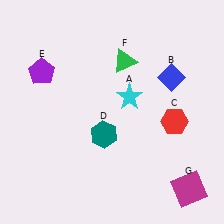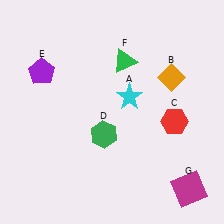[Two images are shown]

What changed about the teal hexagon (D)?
In Image 1, D is teal. In Image 2, it changed to green.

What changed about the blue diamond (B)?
In Image 1, B is blue. In Image 2, it changed to orange.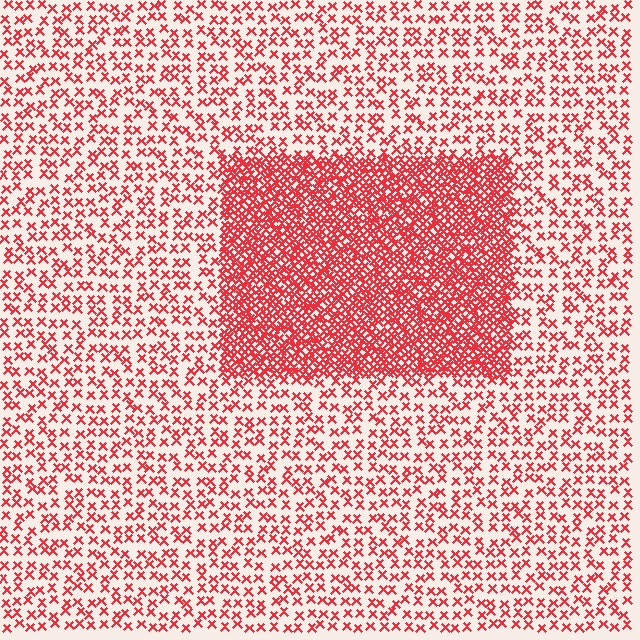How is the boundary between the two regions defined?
The boundary is defined by a change in element density (approximately 2.9x ratio). All elements are the same color, size, and shape.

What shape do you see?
I see a rectangle.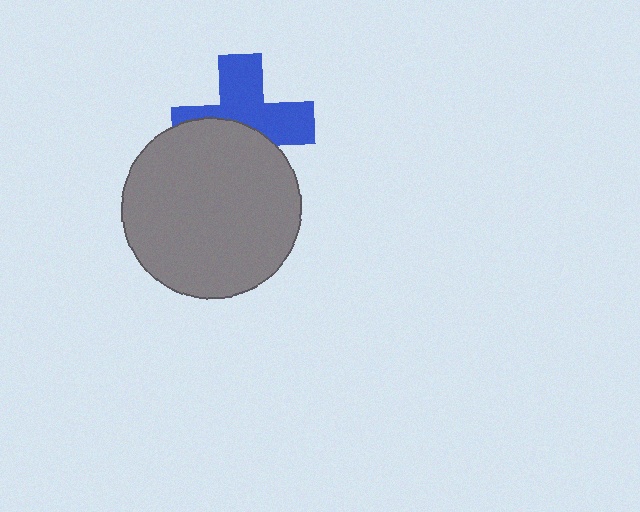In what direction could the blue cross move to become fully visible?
The blue cross could move up. That would shift it out from behind the gray circle entirely.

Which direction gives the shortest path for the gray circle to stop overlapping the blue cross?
Moving down gives the shortest separation.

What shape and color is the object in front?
The object in front is a gray circle.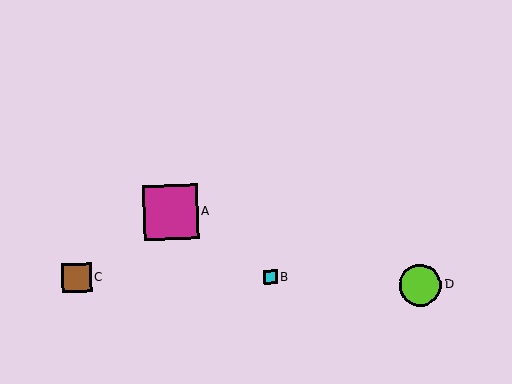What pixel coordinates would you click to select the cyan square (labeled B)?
Click at (270, 277) to select the cyan square B.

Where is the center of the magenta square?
The center of the magenta square is at (171, 212).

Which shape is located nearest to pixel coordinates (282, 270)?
The cyan square (labeled B) at (270, 277) is nearest to that location.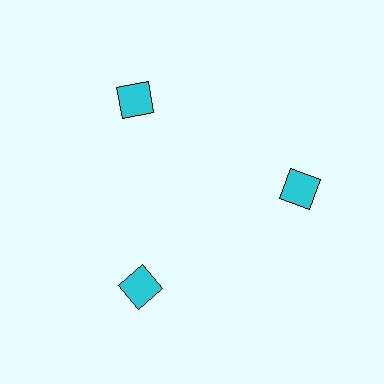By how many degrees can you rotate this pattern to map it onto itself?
The pattern maps onto itself every 120 degrees of rotation.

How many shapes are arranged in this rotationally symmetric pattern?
There are 3 shapes, arranged in 3 groups of 1.